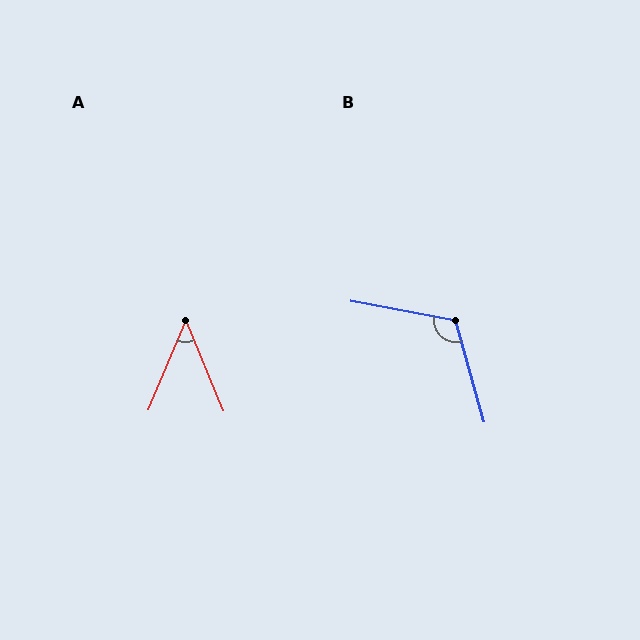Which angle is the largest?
B, at approximately 116 degrees.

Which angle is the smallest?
A, at approximately 45 degrees.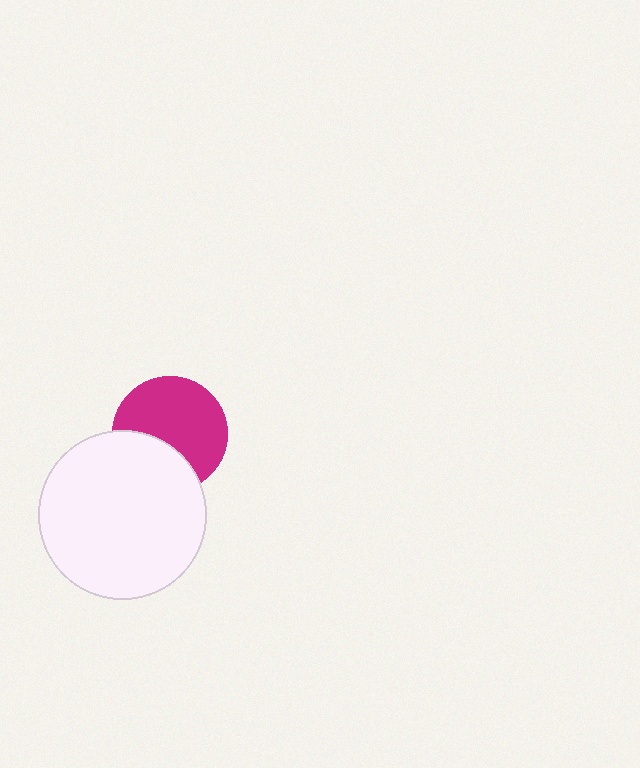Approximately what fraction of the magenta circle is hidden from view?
Roughly 34% of the magenta circle is hidden behind the white circle.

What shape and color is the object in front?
The object in front is a white circle.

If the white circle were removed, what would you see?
You would see the complete magenta circle.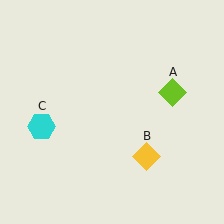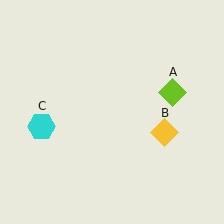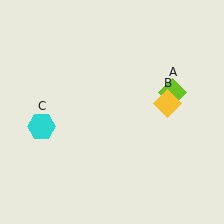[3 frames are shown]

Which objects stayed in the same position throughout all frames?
Lime diamond (object A) and cyan hexagon (object C) remained stationary.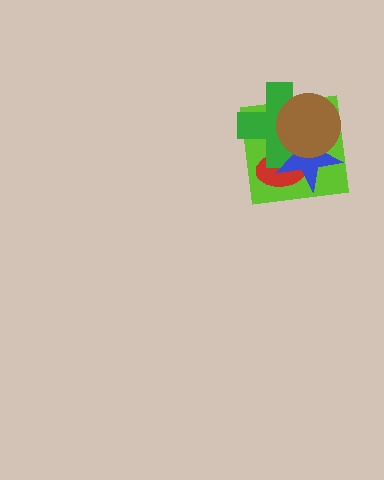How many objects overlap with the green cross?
4 objects overlap with the green cross.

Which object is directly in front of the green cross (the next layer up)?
The blue star is directly in front of the green cross.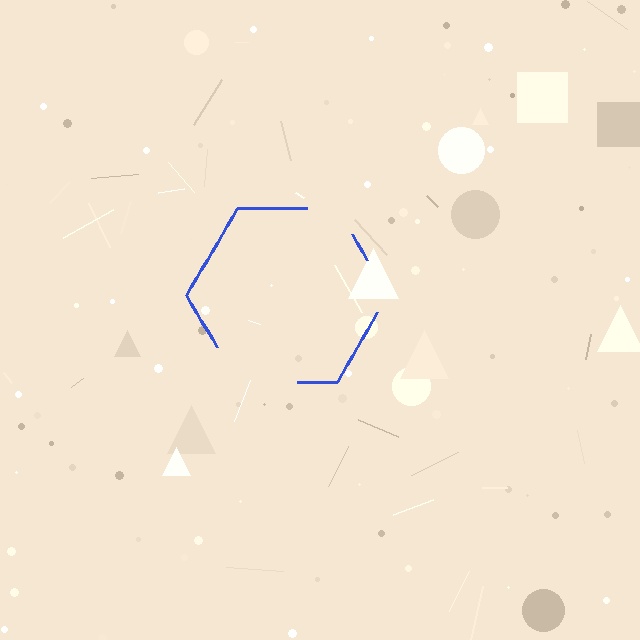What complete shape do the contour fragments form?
The contour fragments form a hexagon.